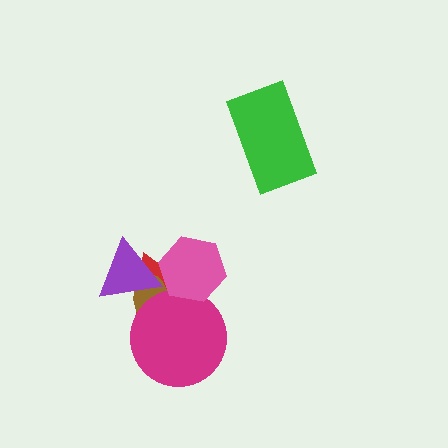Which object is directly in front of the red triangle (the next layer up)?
The brown ellipse is directly in front of the red triangle.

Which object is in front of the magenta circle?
The pink hexagon is in front of the magenta circle.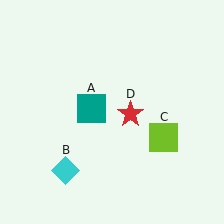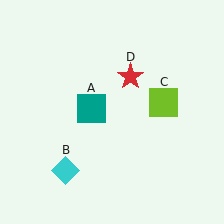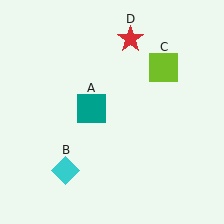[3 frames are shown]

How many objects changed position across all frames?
2 objects changed position: lime square (object C), red star (object D).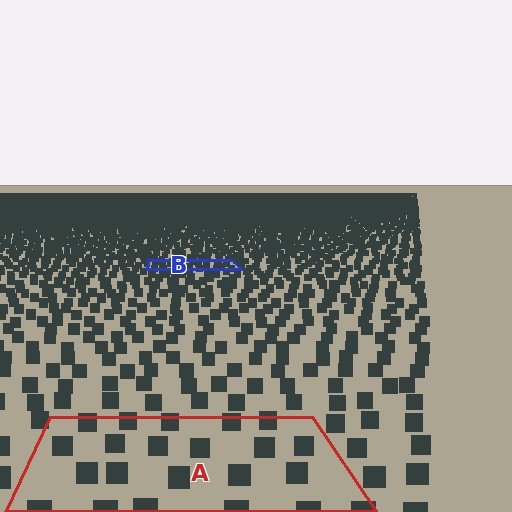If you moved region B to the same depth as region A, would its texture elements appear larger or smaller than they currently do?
They would appear larger. At a closer depth, the same texture elements are projected at a bigger on-screen size.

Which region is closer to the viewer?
Region A is closer. The texture elements there are larger and more spread out.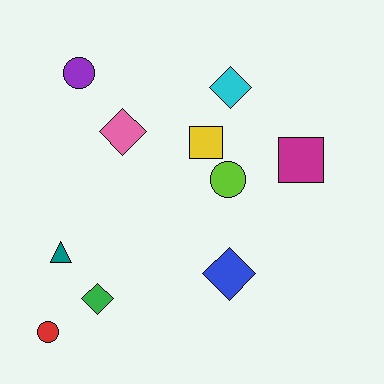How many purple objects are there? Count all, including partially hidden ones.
There is 1 purple object.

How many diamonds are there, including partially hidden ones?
There are 4 diamonds.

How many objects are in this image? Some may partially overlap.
There are 10 objects.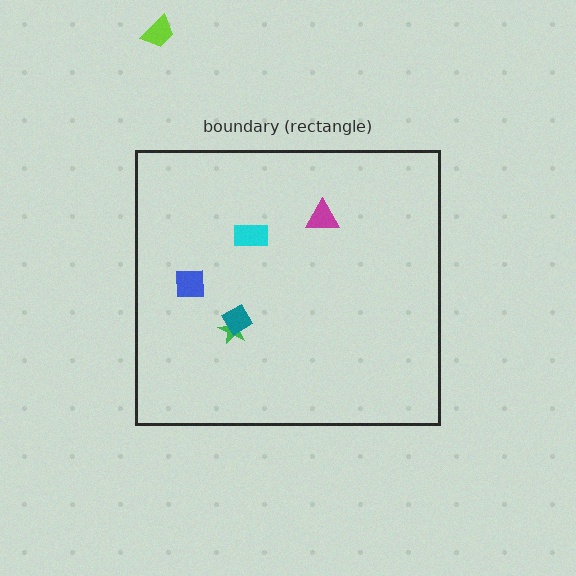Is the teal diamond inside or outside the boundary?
Inside.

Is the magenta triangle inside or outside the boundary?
Inside.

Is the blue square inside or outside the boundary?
Inside.